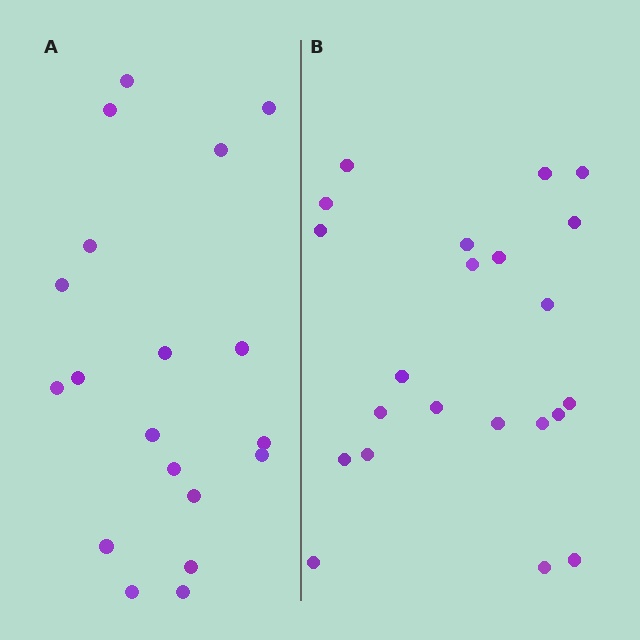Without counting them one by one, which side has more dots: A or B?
Region B (the right region) has more dots.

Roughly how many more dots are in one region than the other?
Region B has just a few more — roughly 2 or 3 more dots than region A.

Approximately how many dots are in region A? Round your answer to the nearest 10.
About 20 dots. (The exact count is 19, which rounds to 20.)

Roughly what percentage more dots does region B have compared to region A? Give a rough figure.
About 15% more.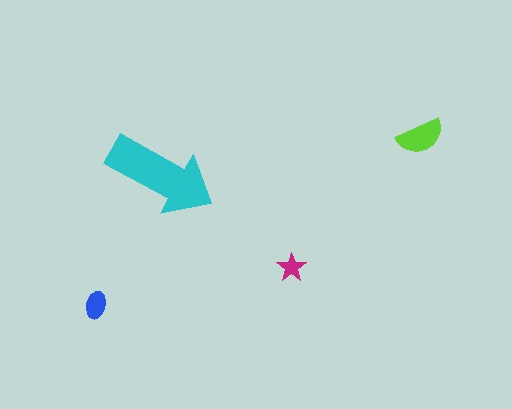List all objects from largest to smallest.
The cyan arrow, the lime semicircle, the blue ellipse, the magenta star.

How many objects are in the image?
There are 4 objects in the image.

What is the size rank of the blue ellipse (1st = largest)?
3rd.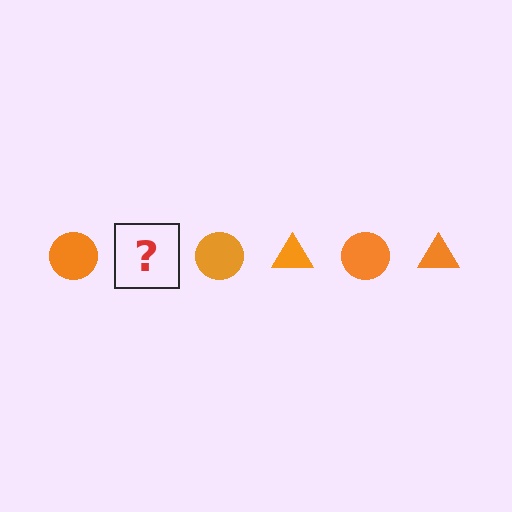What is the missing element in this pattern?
The missing element is an orange triangle.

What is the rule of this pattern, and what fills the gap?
The rule is that the pattern cycles through circle, triangle shapes in orange. The gap should be filled with an orange triangle.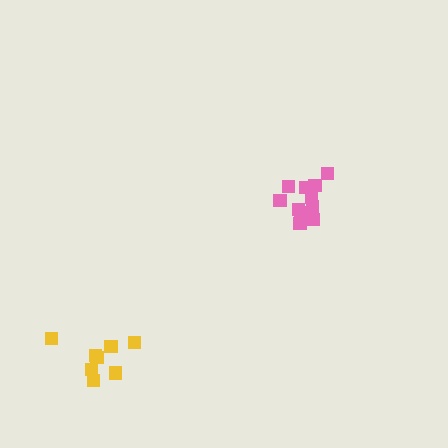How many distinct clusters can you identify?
There are 2 distinct clusters.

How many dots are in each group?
Group 1: 12 dots, Group 2: 8 dots (20 total).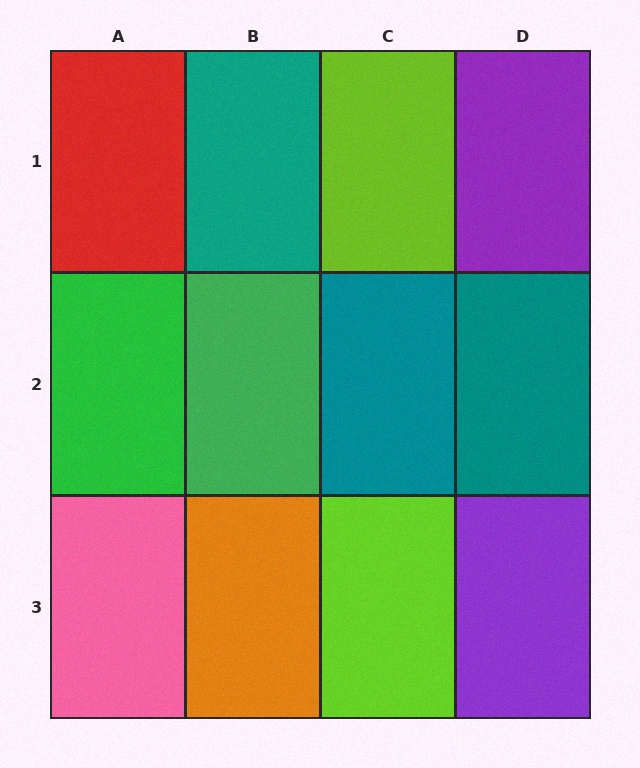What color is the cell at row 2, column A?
Green.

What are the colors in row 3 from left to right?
Pink, orange, lime, purple.